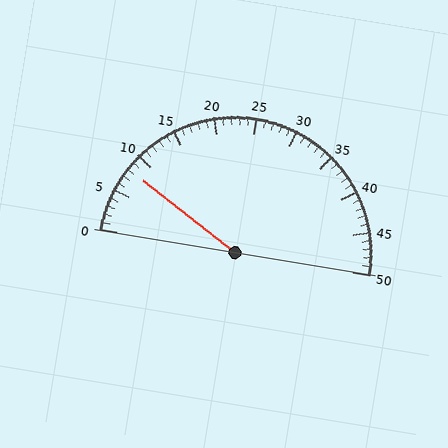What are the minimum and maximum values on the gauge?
The gauge ranges from 0 to 50.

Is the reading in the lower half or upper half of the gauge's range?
The reading is in the lower half of the range (0 to 50).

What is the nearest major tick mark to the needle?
The nearest major tick mark is 10.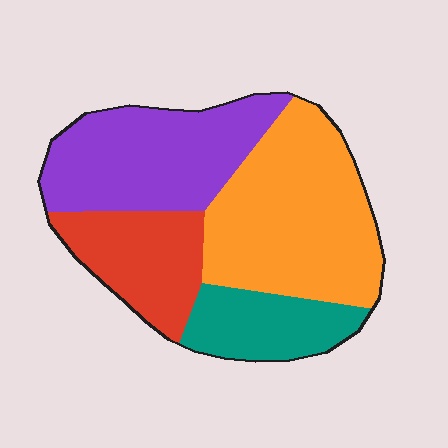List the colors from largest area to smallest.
From largest to smallest: orange, purple, red, teal.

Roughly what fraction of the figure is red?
Red takes up about one sixth (1/6) of the figure.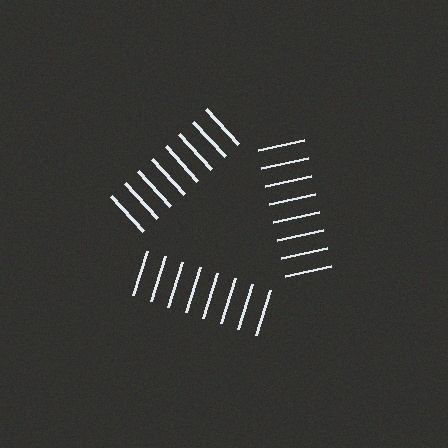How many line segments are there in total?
24 — 8 along each of the 3 edges.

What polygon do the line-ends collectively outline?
An illusory triangle — the line segments terminate on its edges but no continuous stroke is drawn.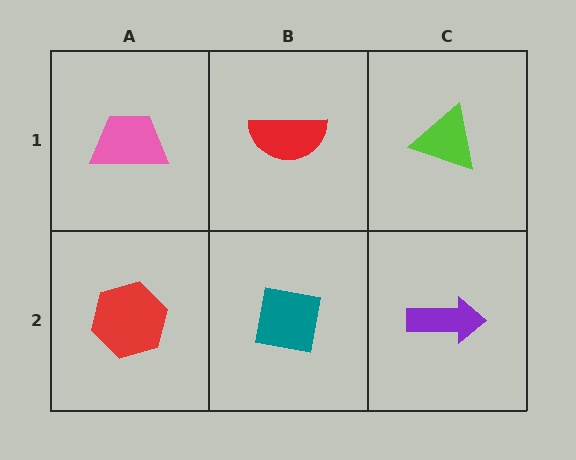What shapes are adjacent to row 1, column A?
A red hexagon (row 2, column A), a red semicircle (row 1, column B).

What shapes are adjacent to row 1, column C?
A purple arrow (row 2, column C), a red semicircle (row 1, column B).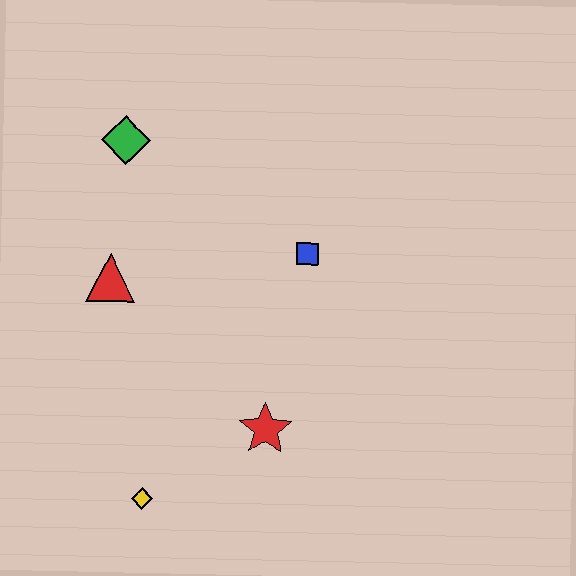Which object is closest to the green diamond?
The red triangle is closest to the green diamond.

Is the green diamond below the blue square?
No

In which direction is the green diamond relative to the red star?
The green diamond is above the red star.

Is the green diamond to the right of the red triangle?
Yes